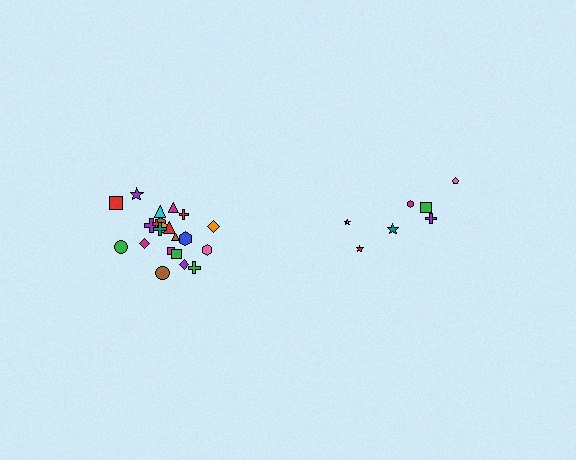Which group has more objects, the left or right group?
The left group.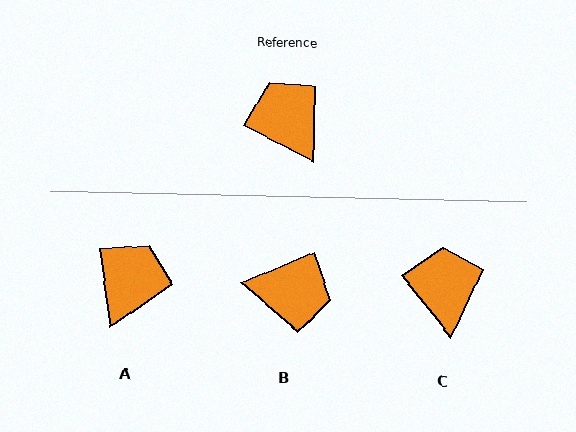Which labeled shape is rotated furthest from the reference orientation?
B, about 131 degrees away.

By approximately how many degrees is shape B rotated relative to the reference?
Approximately 131 degrees clockwise.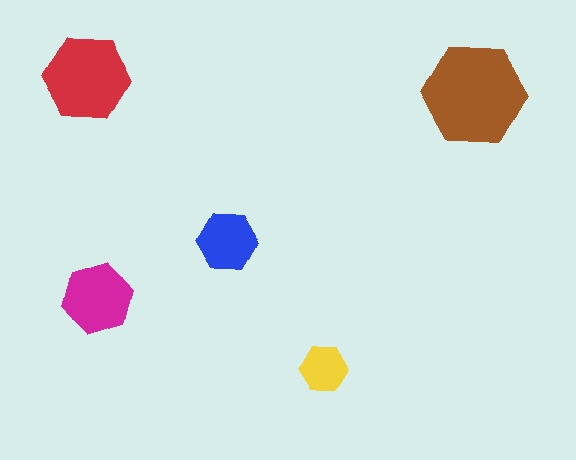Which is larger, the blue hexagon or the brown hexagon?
The brown one.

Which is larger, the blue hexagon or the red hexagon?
The red one.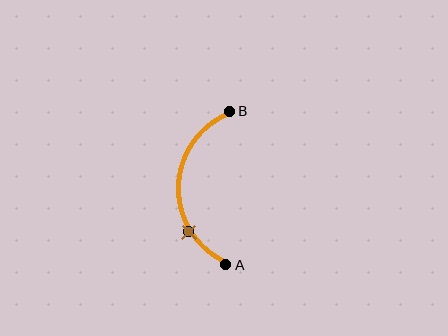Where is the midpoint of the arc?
The arc midpoint is the point on the curve farthest from the straight line joining A and B. It sits to the left of that line.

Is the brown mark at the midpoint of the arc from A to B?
No. The brown mark lies on the arc but is closer to endpoint A. The arc midpoint would be at the point on the curve equidistant along the arc from both A and B.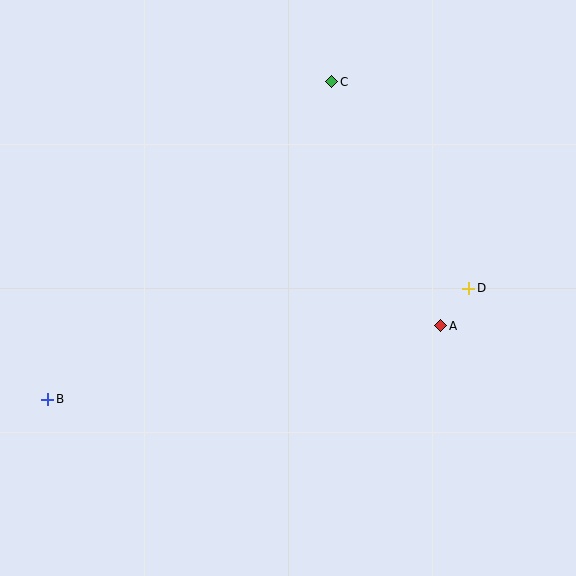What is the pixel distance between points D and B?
The distance between D and B is 435 pixels.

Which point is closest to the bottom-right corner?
Point A is closest to the bottom-right corner.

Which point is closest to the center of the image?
Point A at (441, 326) is closest to the center.